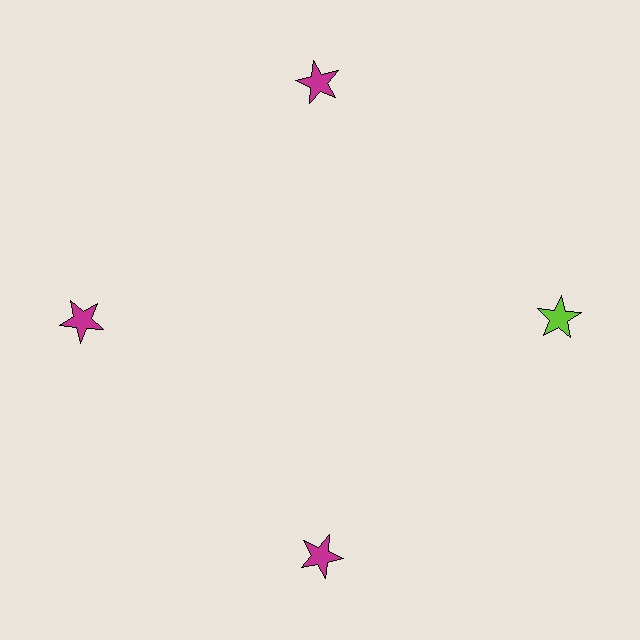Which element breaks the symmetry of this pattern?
The lime star at roughly the 3 o'clock position breaks the symmetry. All other shapes are magenta stars.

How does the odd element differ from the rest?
It has a different color: lime instead of magenta.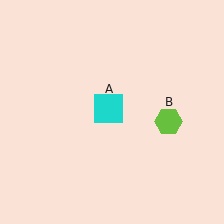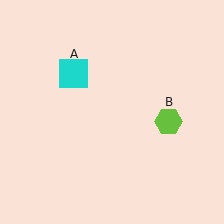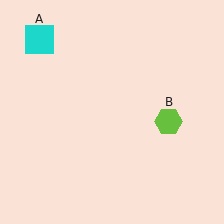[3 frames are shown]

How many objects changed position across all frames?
1 object changed position: cyan square (object A).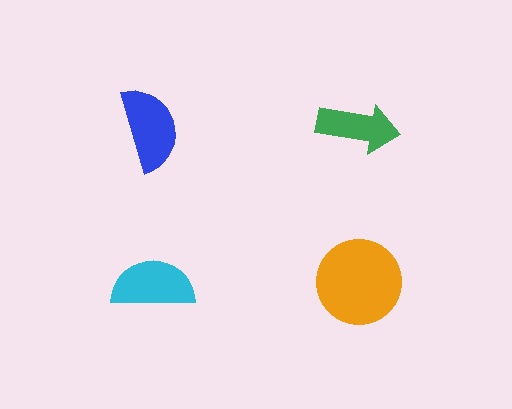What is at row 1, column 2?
A green arrow.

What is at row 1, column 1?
A blue semicircle.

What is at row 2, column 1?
A cyan semicircle.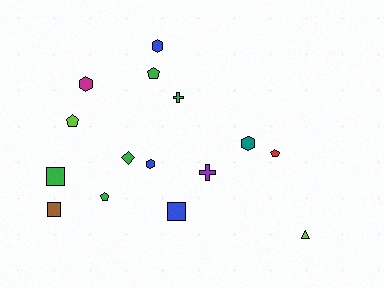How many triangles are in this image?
There is 1 triangle.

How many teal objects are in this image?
There is 1 teal object.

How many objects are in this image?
There are 15 objects.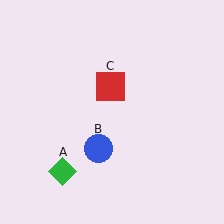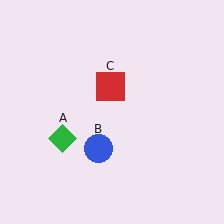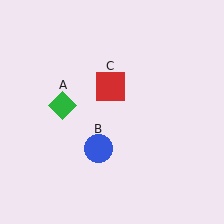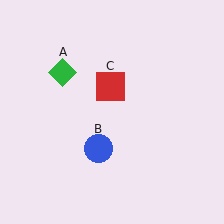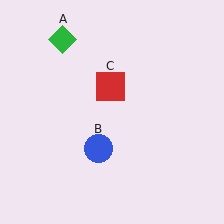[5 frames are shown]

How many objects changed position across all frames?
1 object changed position: green diamond (object A).